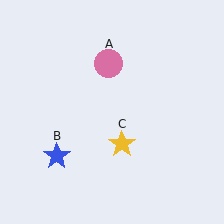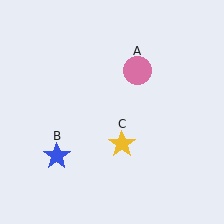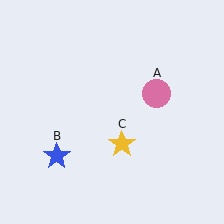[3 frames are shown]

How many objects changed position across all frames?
1 object changed position: pink circle (object A).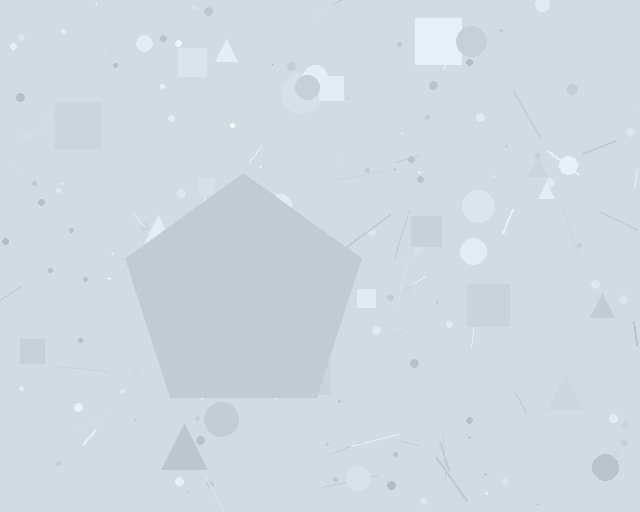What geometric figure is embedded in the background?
A pentagon is embedded in the background.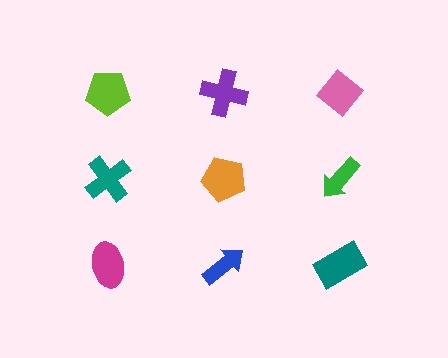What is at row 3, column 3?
A teal rectangle.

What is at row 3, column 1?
A magenta ellipse.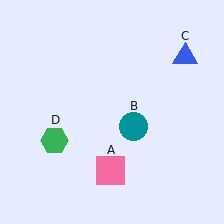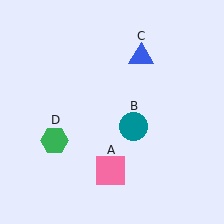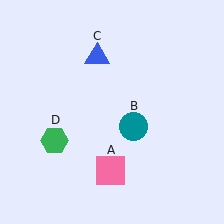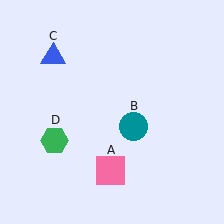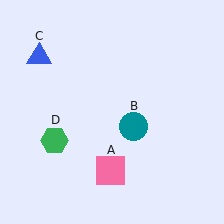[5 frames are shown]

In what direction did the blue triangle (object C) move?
The blue triangle (object C) moved left.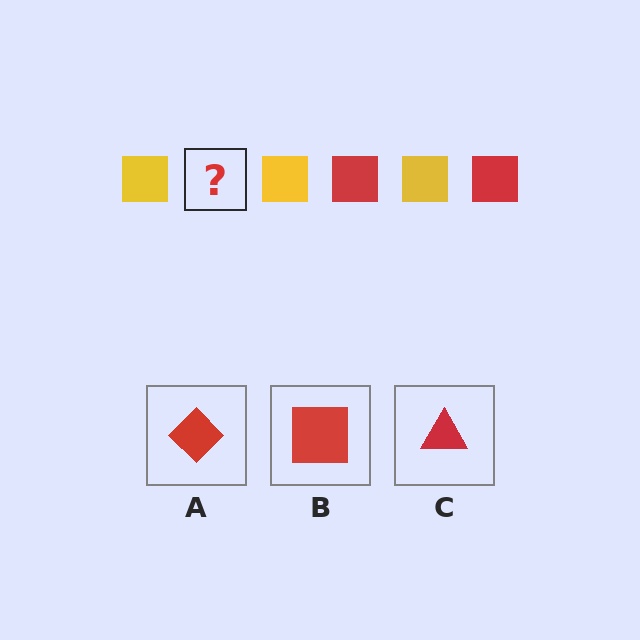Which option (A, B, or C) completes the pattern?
B.